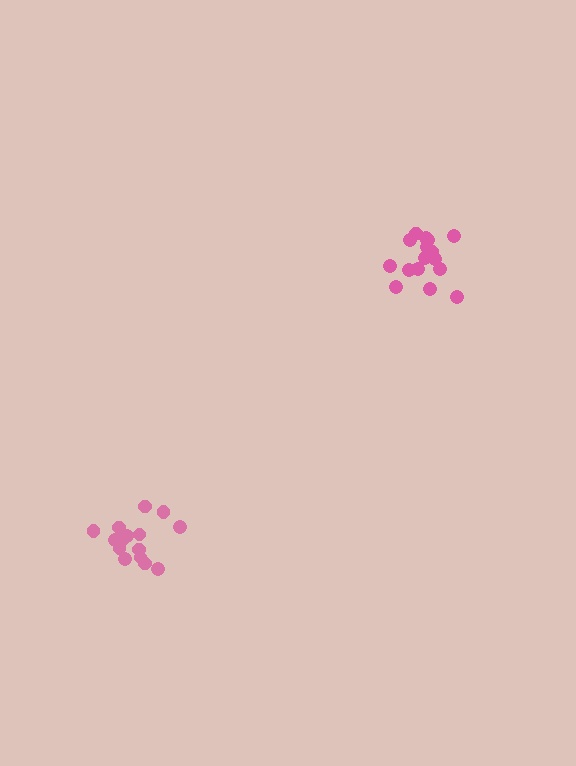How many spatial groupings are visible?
There are 2 spatial groupings.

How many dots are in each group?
Group 1: 16 dots, Group 2: 16 dots (32 total).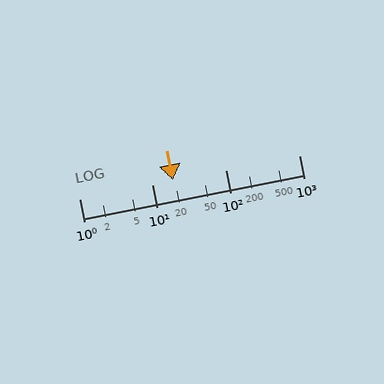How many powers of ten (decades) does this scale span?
The scale spans 3 decades, from 1 to 1000.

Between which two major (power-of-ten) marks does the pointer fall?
The pointer is between 10 and 100.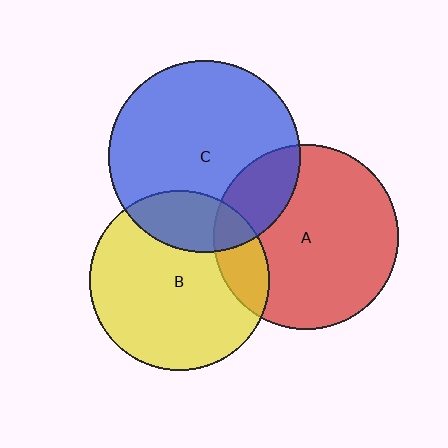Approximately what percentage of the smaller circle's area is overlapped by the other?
Approximately 20%.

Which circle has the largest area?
Circle C (blue).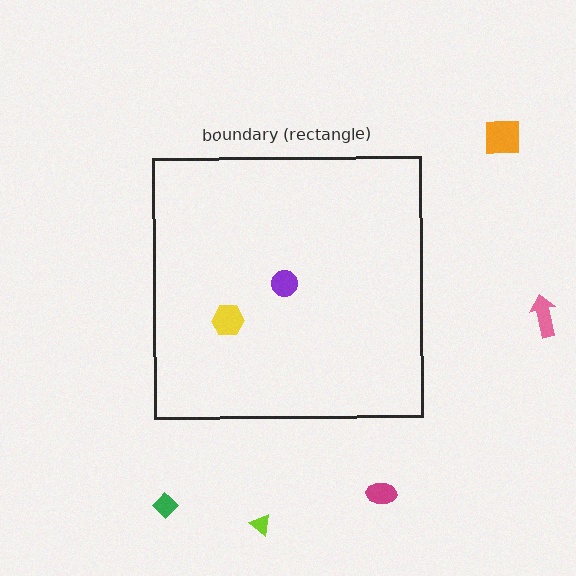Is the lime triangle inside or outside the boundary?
Outside.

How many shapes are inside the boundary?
2 inside, 5 outside.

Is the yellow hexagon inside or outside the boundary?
Inside.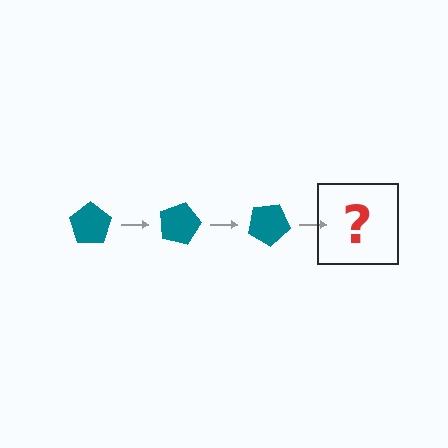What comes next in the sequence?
The next element should be a teal pentagon rotated 45 degrees.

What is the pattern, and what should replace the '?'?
The pattern is that the pentagon rotates 15 degrees each step. The '?' should be a teal pentagon rotated 45 degrees.